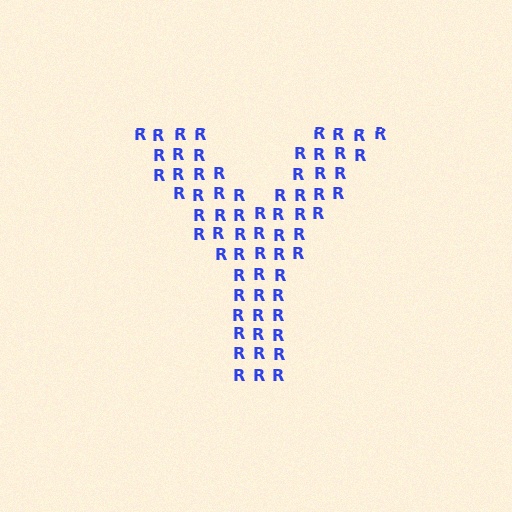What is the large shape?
The large shape is the letter Y.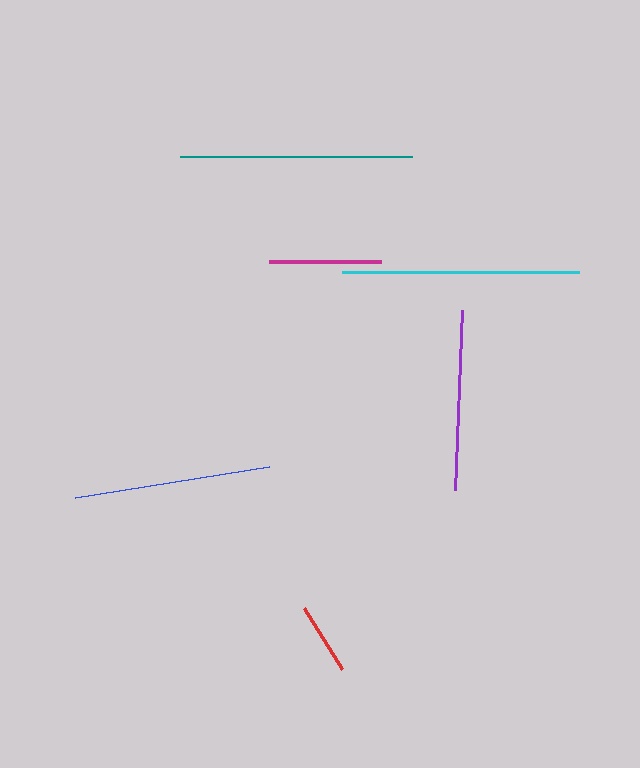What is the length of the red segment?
The red segment is approximately 71 pixels long.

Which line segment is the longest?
The cyan line is the longest at approximately 237 pixels.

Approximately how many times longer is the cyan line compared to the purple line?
The cyan line is approximately 1.3 times the length of the purple line.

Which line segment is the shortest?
The red line is the shortest at approximately 71 pixels.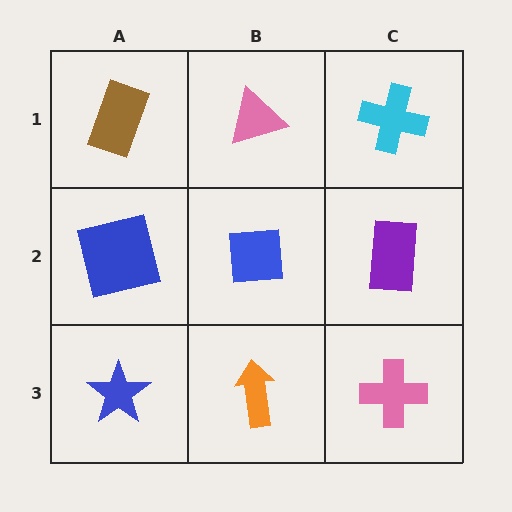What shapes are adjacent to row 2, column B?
A pink triangle (row 1, column B), an orange arrow (row 3, column B), a blue square (row 2, column A), a purple rectangle (row 2, column C).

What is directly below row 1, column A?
A blue square.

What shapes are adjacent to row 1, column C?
A purple rectangle (row 2, column C), a pink triangle (row 1, column B).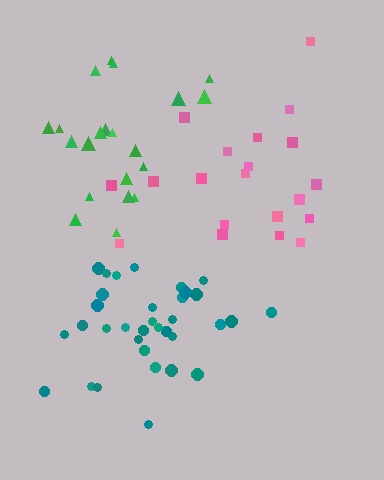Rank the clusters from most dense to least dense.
teal, green, pink.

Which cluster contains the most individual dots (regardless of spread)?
Teal (34).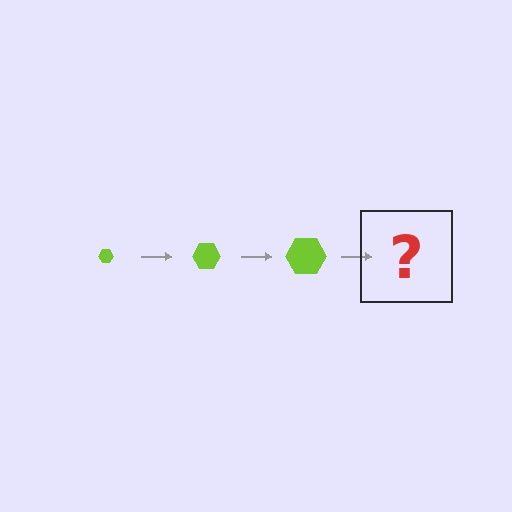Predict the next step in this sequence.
The next step is a lime hexagon, larger than the previous one.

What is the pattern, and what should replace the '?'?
The pattern is that the hexagon gets progressively larger each step. The '?' should be a lime hexagon, larger than the previous one.